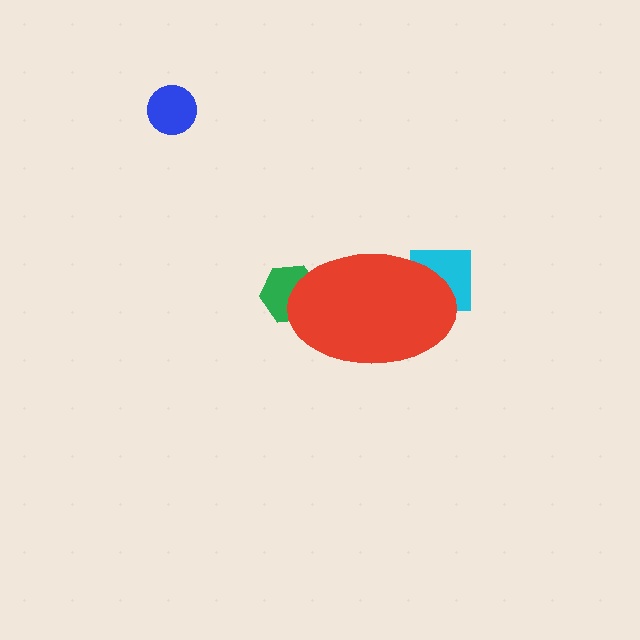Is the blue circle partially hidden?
No, the blue circle is fully visible.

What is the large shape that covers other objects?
A red ellipse.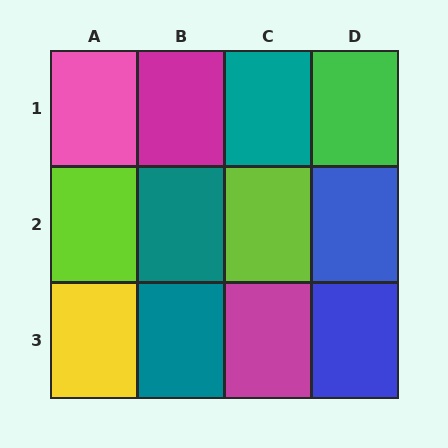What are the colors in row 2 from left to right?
Lime, teal, lime, blue.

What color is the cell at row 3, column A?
Yellow.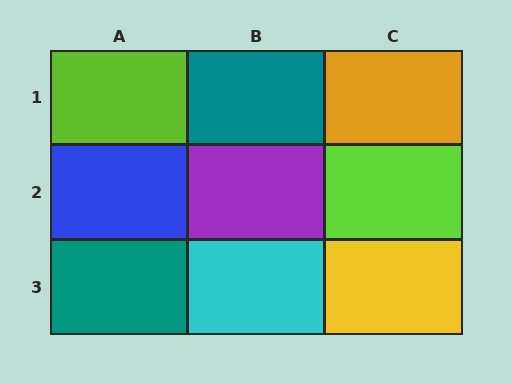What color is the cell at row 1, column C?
Orange.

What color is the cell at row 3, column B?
Cyan.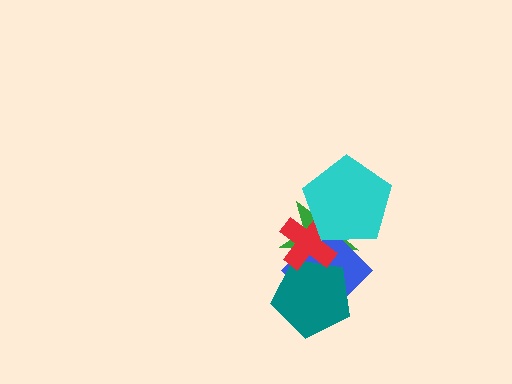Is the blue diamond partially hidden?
Yes, it is partially covered by another shape.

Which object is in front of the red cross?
The cyan pentagon is in front of the red cross.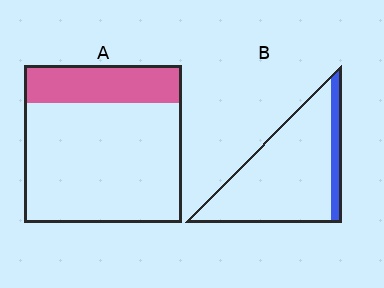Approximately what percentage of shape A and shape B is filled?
A is approximately 25% and B is approximately 15%.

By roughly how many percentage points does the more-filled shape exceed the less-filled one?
By roughly 10 percentage points (A over B).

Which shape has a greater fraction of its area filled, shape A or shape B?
Shape A.